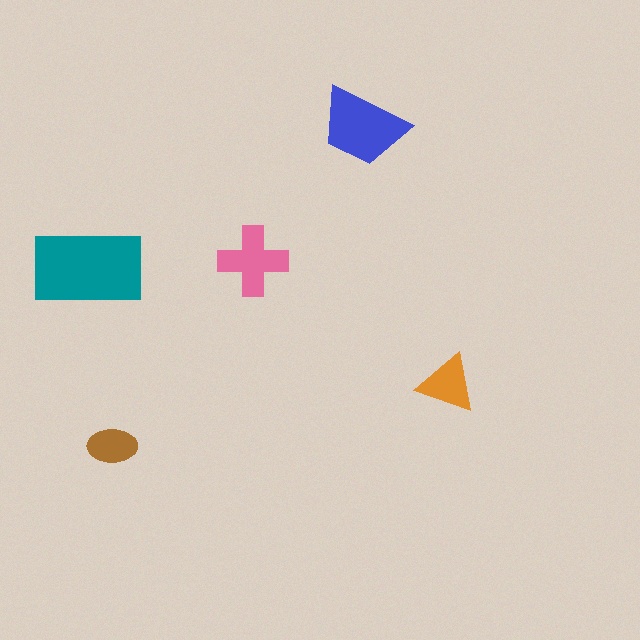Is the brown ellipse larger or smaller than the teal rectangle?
Smaller.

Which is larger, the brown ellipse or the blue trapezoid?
The blue trapezoid.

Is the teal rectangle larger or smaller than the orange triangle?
Larger.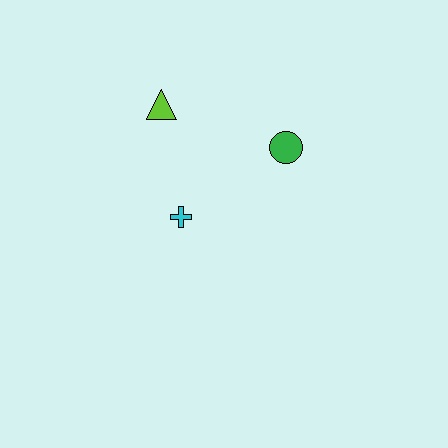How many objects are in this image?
There are 3 objects.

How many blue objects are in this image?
There are no blue objects.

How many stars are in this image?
There are no stars.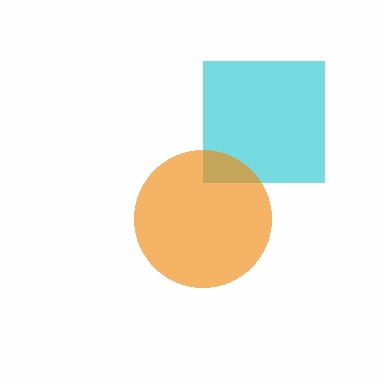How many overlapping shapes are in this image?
There are 2 overlapping shapes in the image.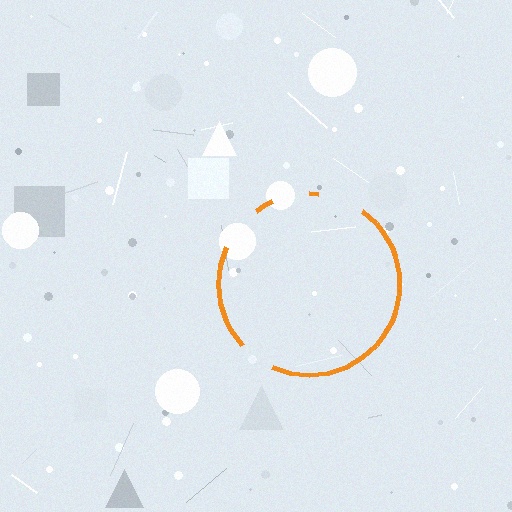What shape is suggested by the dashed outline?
The dashed outline suggests a circle.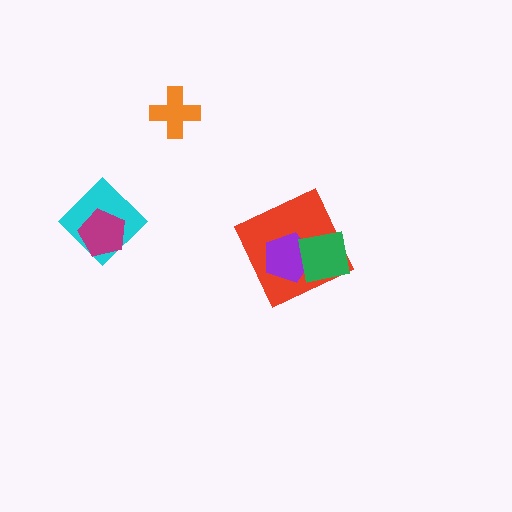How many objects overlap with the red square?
2 objects overlap with the red square.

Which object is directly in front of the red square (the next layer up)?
The purple pentagon is directly in front of the red square.